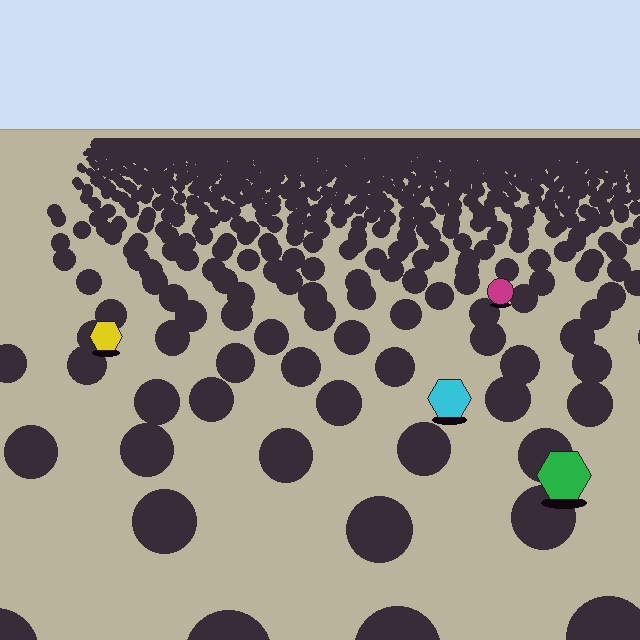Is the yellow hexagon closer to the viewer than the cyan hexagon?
No. The cyan hexagon is closer — you can tell from the texture gradient: the ground texture is coarser near it.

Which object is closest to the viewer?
The green hexagon is closest. The texture marks near it are larger and more spread out.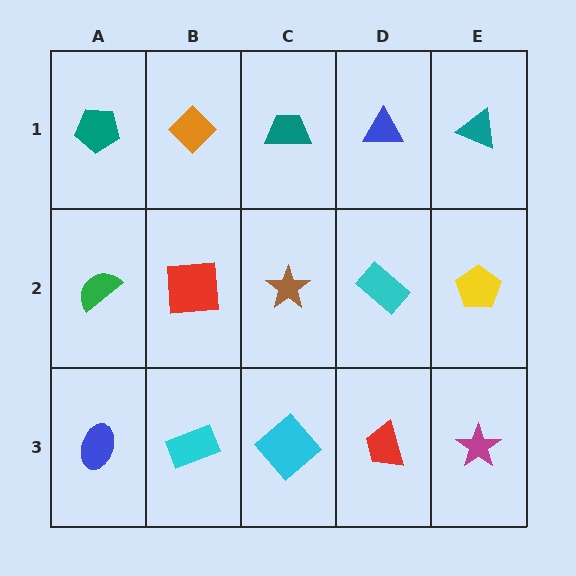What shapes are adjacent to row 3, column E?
A yellow pentagon (row 2, column E), a red trapezoid (row 3, column D).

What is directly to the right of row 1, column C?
A blue triangle.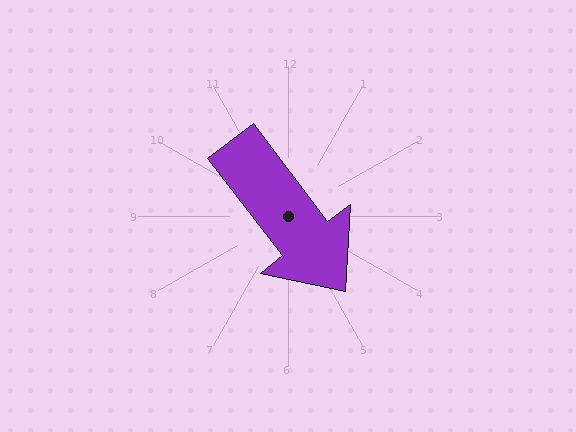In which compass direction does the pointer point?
Southeast.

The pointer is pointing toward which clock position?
Roughly 5 o'clock.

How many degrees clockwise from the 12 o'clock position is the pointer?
Approximately 143 degrees.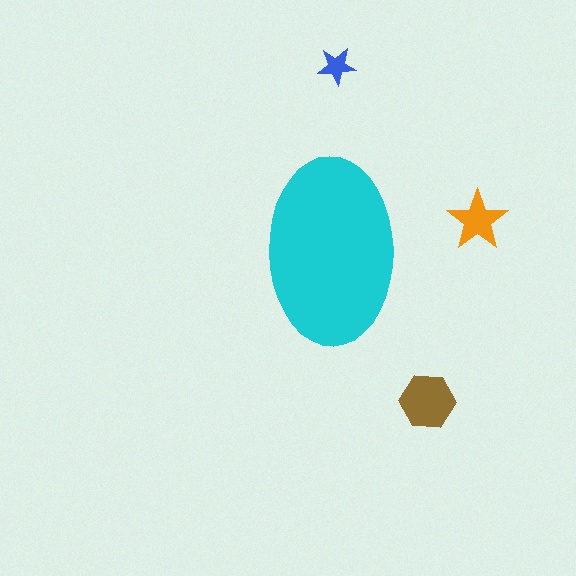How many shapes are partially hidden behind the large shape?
0 shapes are partially hidden.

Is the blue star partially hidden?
No, the blue star is fully visible.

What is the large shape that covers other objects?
A cyan ellipse.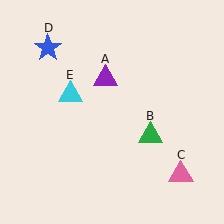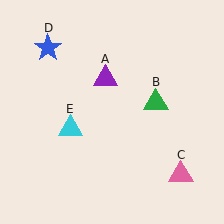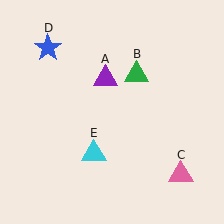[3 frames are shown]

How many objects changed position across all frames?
2 objects changed position: green triangle (object B), cyan triangle (object E).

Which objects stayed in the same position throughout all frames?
Purple triangle (object A) and pink triangle (object C) and blue star (object D) remained stationary.